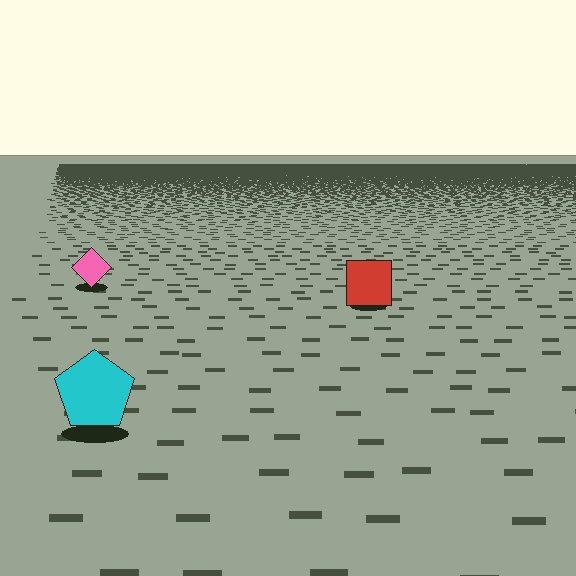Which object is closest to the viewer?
The cyan pentagon is closest. The texture marks near it are larger and more spread out.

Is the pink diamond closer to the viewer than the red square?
No. The red square is closer — you can tell from the texture gradient: the ground texture is coarser near it.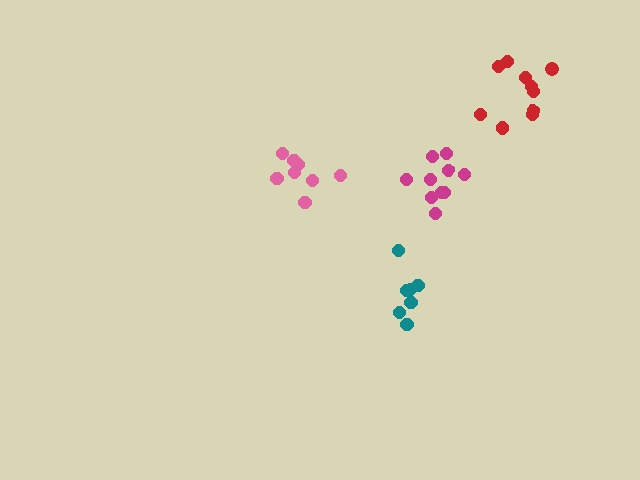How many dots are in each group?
Group 1: 7 dots, Group 2: 10 dots, Group 3: 10 dots, Group 4: 8 dots (35 total).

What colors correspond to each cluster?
The clusters are colored: teal, red, magenta, pink.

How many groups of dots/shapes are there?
There are 4 groups.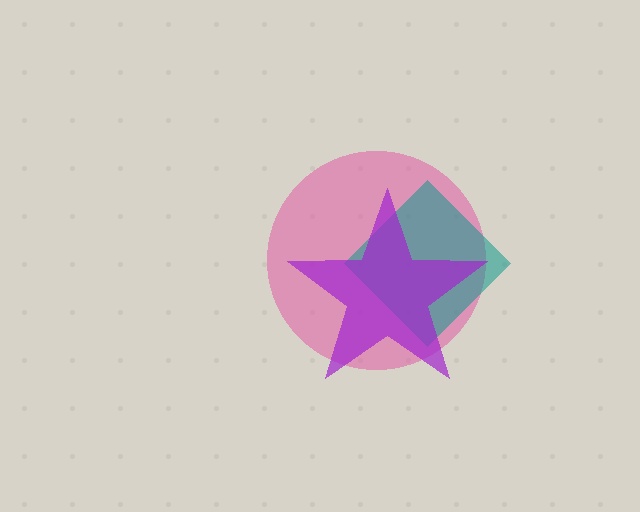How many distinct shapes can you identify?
There are 3 distinct shapes: a pink circle, a teal diamond, a purple star.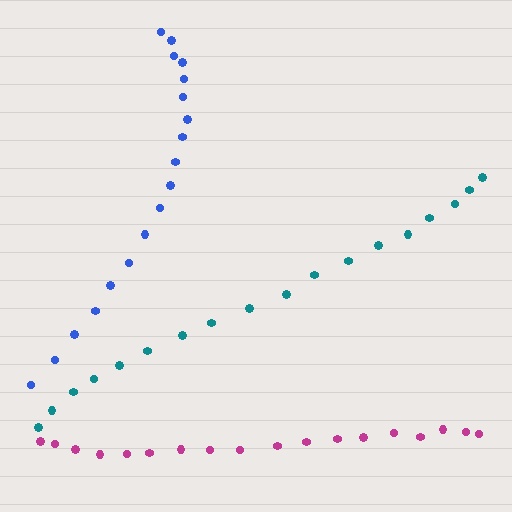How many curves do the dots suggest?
There are 3 distinct paths.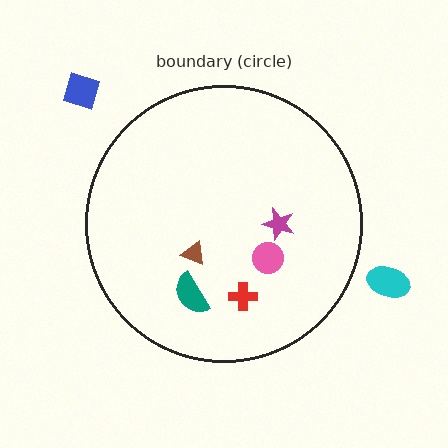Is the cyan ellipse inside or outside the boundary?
Outside.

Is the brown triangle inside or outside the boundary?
Inside.